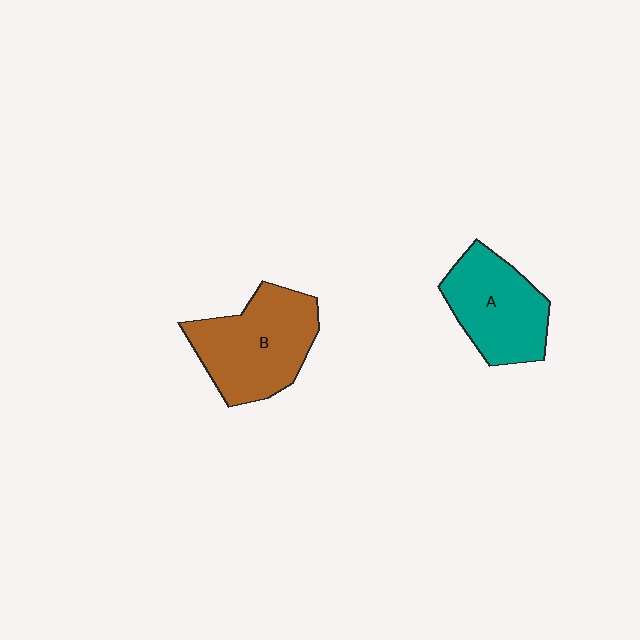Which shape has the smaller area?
Shape A (teal).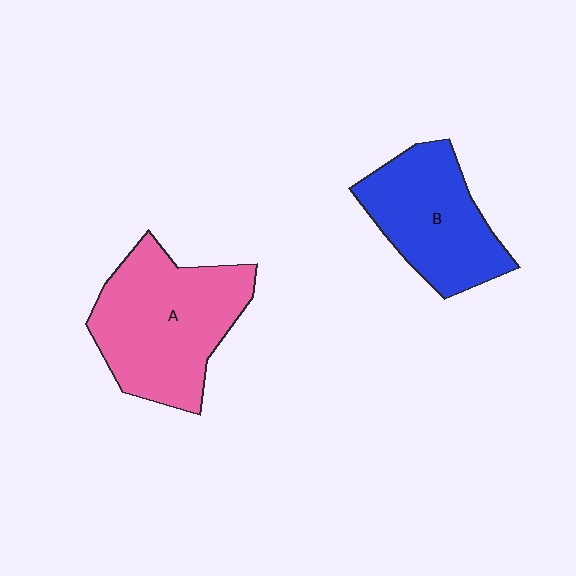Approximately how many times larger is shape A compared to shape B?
Approximately 1.3 times.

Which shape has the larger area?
Shape A (pink).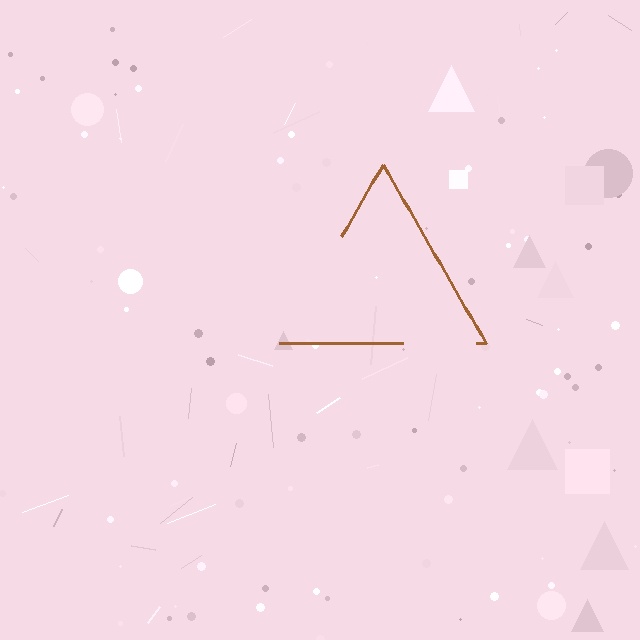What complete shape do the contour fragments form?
The contour fragments form a triangle.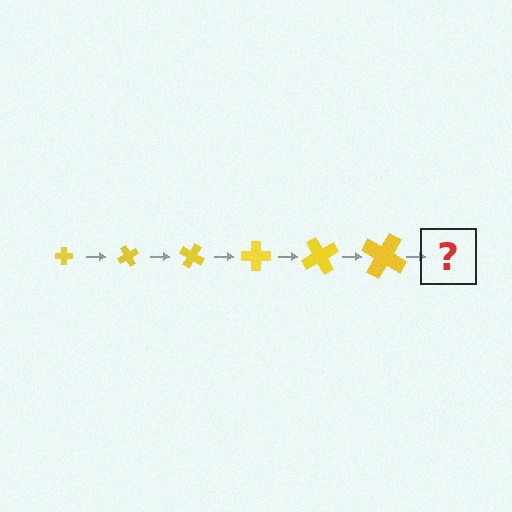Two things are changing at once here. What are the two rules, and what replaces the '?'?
The two rules are that the cross grows larger each step and it rotates 60 degrees each step. The '?' should be a cross, larger than the previous one and rotated 360 degrees from the start.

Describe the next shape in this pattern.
It should be a cross, larger than the previous one and rotated 360 degrees from the start.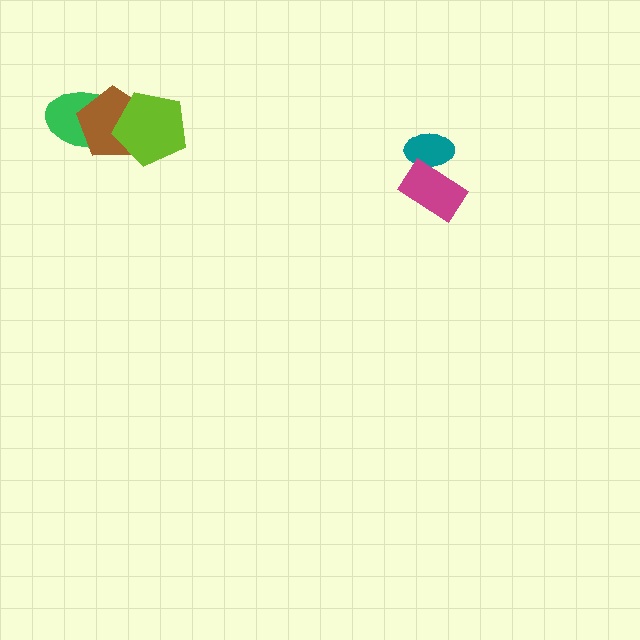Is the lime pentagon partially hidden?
No, no other shape covers it.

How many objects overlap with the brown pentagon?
2 objects overlap with the brown pentagon.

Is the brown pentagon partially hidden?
Yes, it is partially covered by another shape.